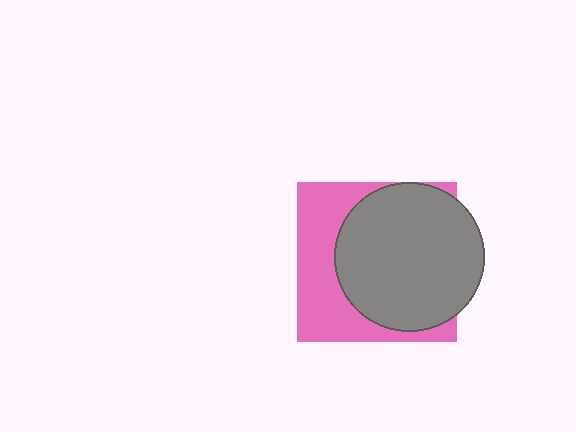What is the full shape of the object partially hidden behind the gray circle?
The partially hidden object is a pink square.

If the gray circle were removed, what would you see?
You would see the complete pink square.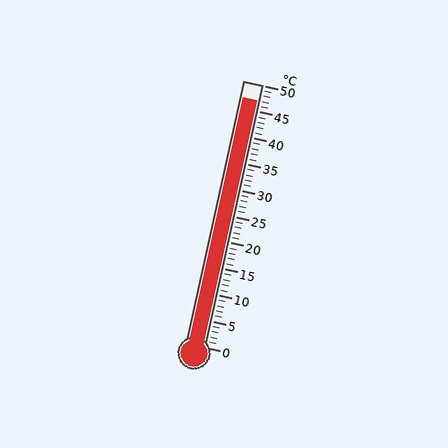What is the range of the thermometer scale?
The thermometer scale ranges from 0°C to 50°C.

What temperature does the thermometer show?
The thermometer shows approximately 47°C.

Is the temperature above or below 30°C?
The temperature is above 30°C.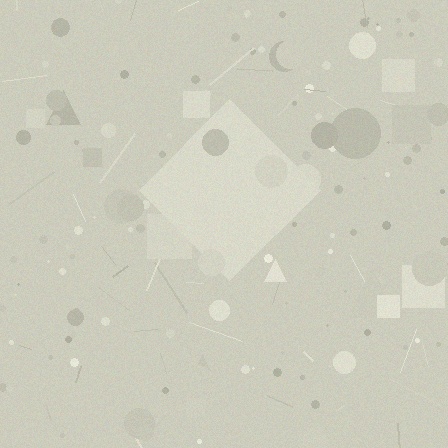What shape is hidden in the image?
A diamond is hidden in the image.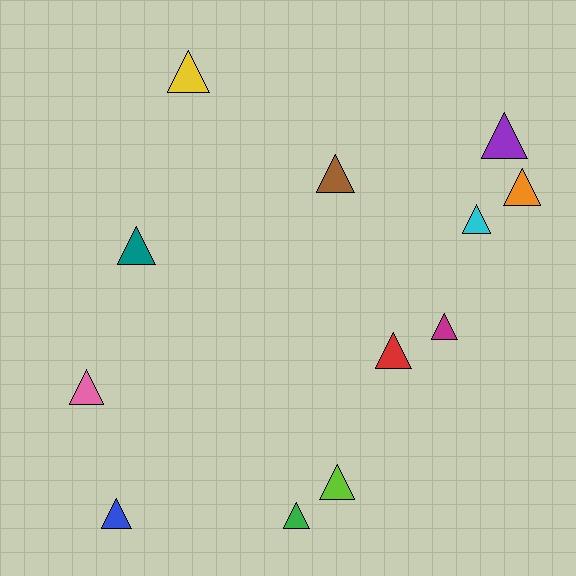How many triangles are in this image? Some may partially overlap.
There are 12 triangles.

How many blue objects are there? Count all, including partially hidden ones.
There is 1 blue object.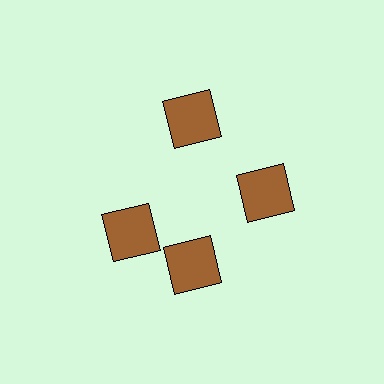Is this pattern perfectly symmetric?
No. The 4 brown squares are arranged in a ring, but one element near the 9 o'clock position is rotated out of alignment along the ring, breaking the 4-fold rotational symmetry.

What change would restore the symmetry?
The symmetry would be restored by rotating it back into even spacing with its neighbors so that all 4 squares sit at equal angles and equal distance from the center.